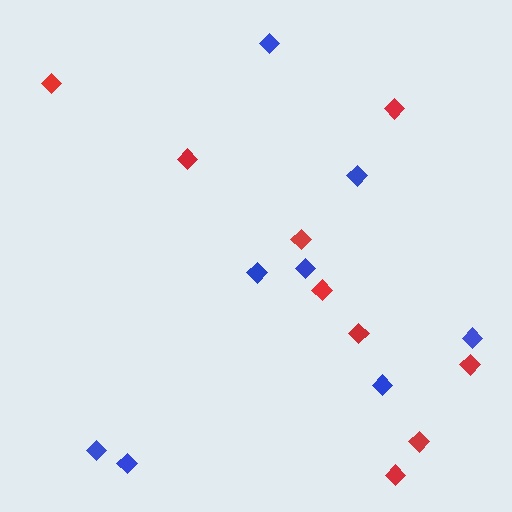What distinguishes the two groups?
There are 2 groups: one group of red diamonds (9) and one group of blue diamonds (8).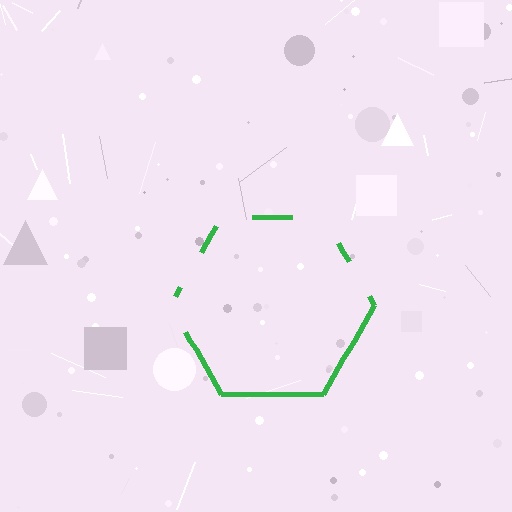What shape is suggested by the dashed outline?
The dashed outline suggests a hexagon.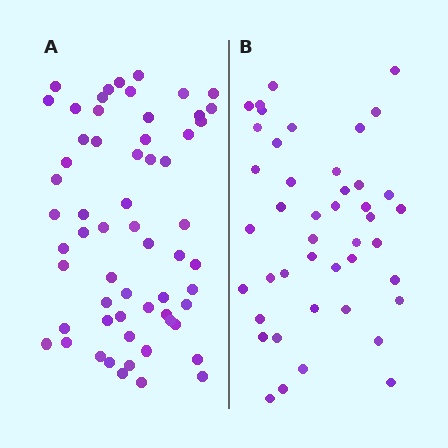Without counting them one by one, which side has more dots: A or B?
Region A (the left region) has more dots.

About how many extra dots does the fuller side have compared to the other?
Region A has approximately 15 more dots than region B.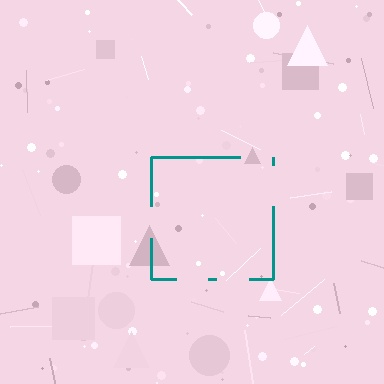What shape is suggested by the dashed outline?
The dashed outline suggests a square.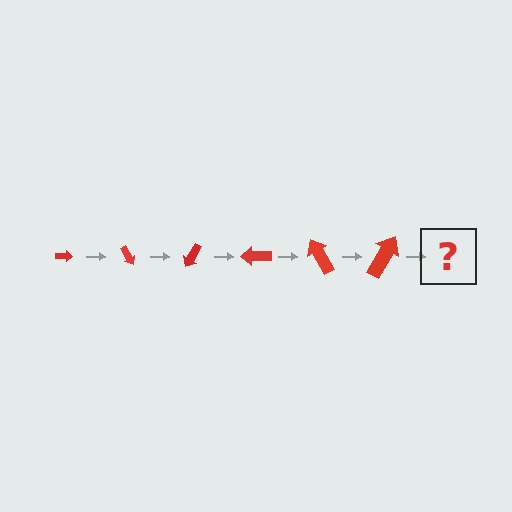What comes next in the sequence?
The next element should be an arrow, larger than the previous one and rotated 360 degrees from the start.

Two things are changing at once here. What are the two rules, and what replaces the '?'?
The two rules are that the arrow grows larger each step and it rotates 60 degrees each step. The '?' should be an arrow, larger than the previous one and rotated 360 degrees from the start.